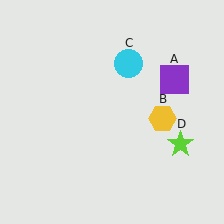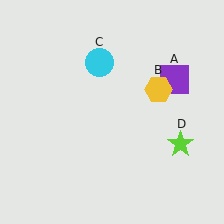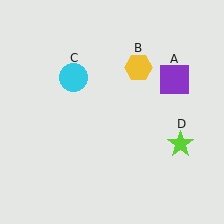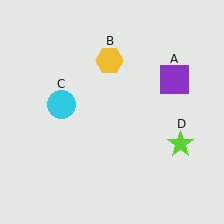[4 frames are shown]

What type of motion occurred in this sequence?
The yellow hexagon (object B), cyan circle (object C) rotated counterclockwise around the center of the scene.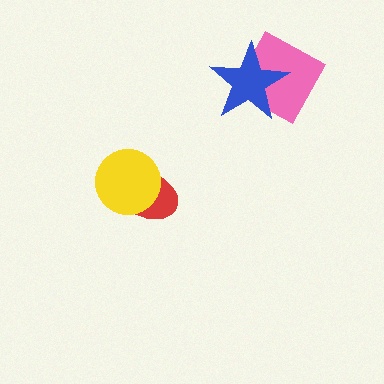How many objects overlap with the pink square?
1 object overlaps with the pink square.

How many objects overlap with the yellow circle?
1 object overlaps with the yellow circle.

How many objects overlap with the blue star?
1 object overlaps with the blue star.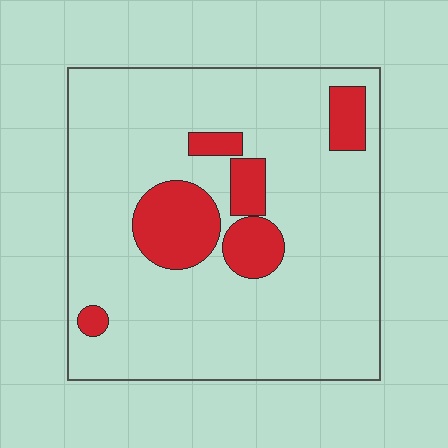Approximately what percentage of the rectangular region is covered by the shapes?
Approximately 15%.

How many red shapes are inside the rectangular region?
6.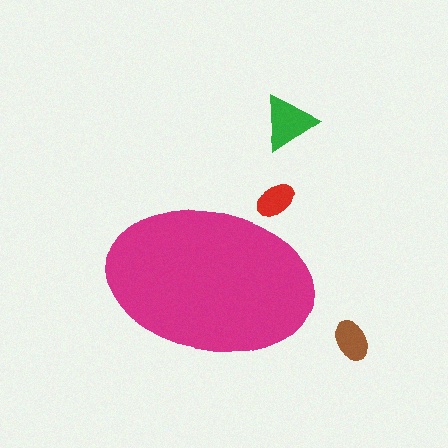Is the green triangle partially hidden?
No, the green triangle is fully visible.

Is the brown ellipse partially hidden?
No, the brown ellipse is fully visible.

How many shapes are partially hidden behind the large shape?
1 shape is partially hidden.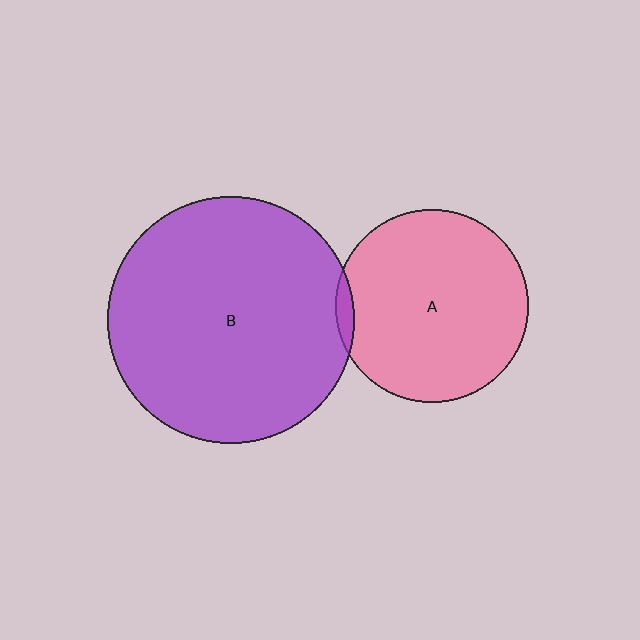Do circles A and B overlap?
Yes.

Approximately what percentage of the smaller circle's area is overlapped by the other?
Approximately 5%.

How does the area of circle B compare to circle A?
Approximately 1.6 times.